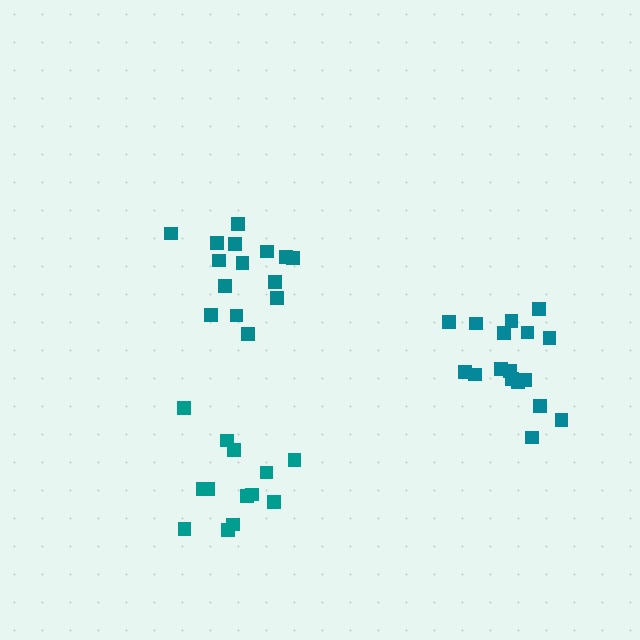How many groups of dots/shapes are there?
There are 3 groups.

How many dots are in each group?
Group 1: 13 dots, Group 2: 17 dots, Group 3: 15 dots (45 total).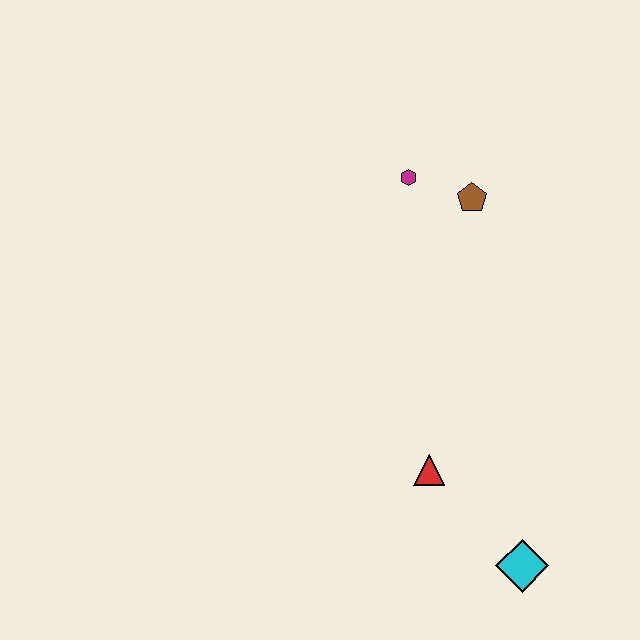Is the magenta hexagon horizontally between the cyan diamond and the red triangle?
No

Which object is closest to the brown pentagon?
The magenta hexagon is closest to the brown pentagon.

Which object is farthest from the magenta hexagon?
The cyan diamond is farthest from the magenta hexagon.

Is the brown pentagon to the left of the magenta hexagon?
No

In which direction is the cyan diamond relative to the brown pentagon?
The cyan diamond is below the brown pentagon.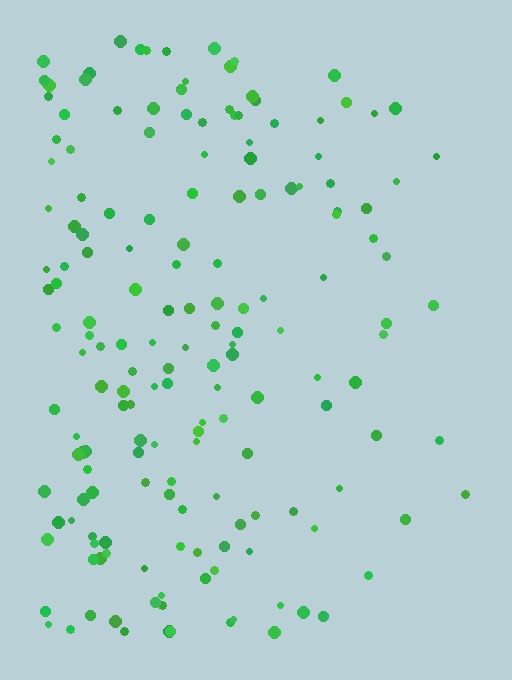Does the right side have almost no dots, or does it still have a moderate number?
Still a moderate number, just noticeably fewer than the left.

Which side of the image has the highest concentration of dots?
The left.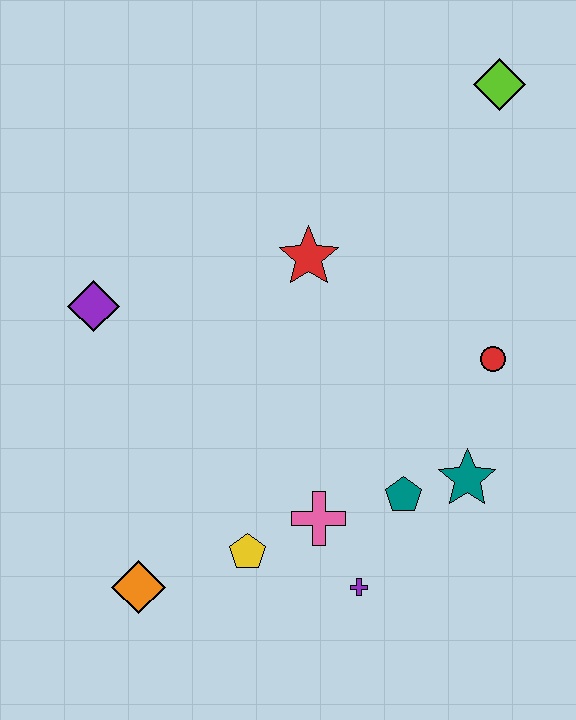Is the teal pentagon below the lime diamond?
Yes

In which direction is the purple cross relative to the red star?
The purple cross is below the red star.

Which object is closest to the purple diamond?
The red star is closest to the purple diamond.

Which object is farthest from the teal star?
The purple diamond is farthest from the teal star.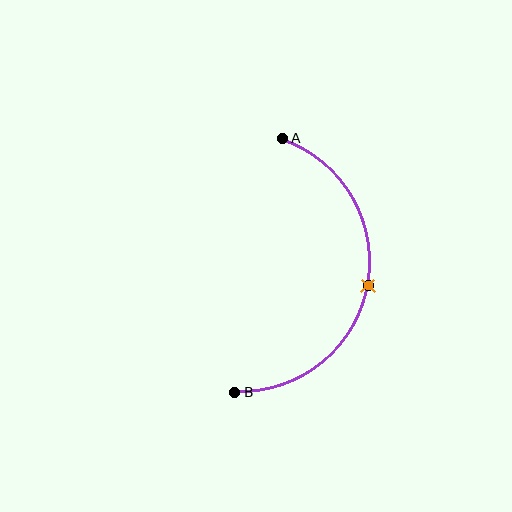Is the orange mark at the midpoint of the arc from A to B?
Yes. The orange mark lies on the arc at equal arc-length from both A and B — it is the arc midpoint.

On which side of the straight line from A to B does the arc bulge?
The arc bulges to the right of the straight line connecting A and B.